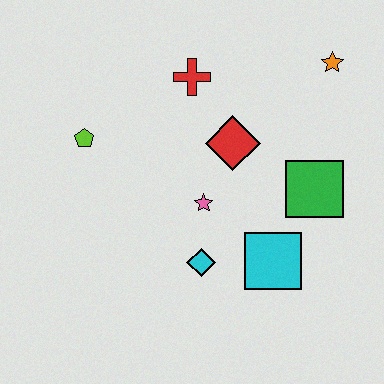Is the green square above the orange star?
No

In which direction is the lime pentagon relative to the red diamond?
The lime pentagon is to the left of the red diamond.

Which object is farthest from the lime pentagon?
The orange star is farthest from the lime pentagon.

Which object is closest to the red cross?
The red diamond is closest to the red cross.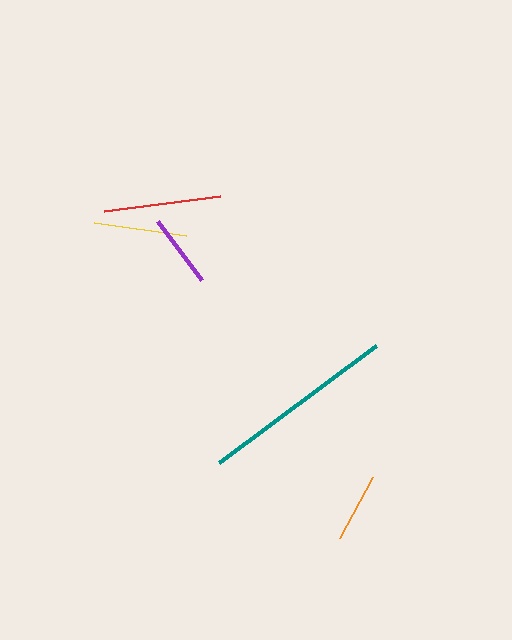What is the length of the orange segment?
The orange segment is approximately 69 pixels long.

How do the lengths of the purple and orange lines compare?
The purple and orange lines are approximately the same length.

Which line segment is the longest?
The teal line is the longest at approximately 195 pixels.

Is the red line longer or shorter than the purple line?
The red line is longer than the purple line.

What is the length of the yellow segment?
The yellow segment is approximately 92 pixels long.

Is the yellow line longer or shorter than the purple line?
The yellow line is longer than the purple line.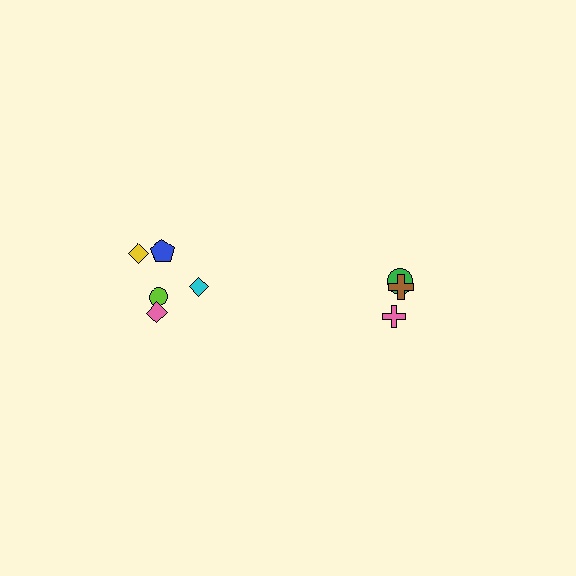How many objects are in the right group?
There are 3 objects.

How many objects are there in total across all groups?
There are 8 objects.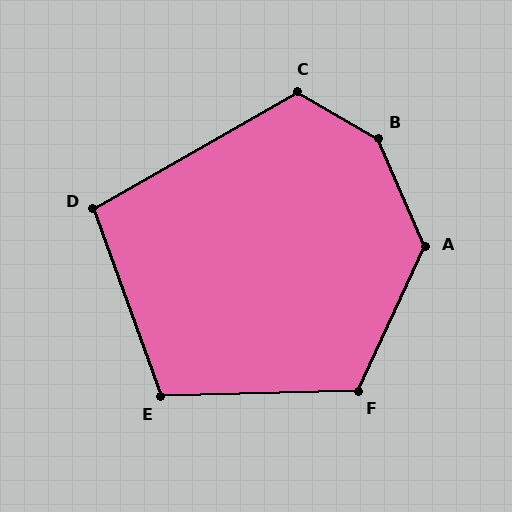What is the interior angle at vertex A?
Approximately 132 degrees (obtuse).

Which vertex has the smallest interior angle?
D, at approximately 100 degrees.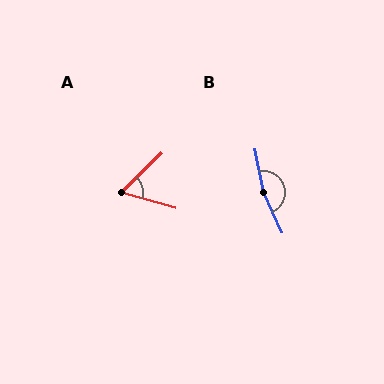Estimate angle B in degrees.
Approximately 167 degrees.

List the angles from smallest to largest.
A (61°), B (167°).